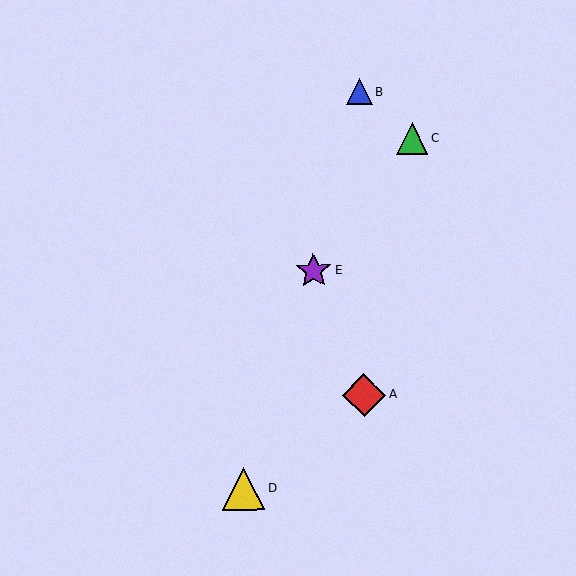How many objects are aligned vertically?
2 objects (A, B) are aligned vertically.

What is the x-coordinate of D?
Object D is at x≈243.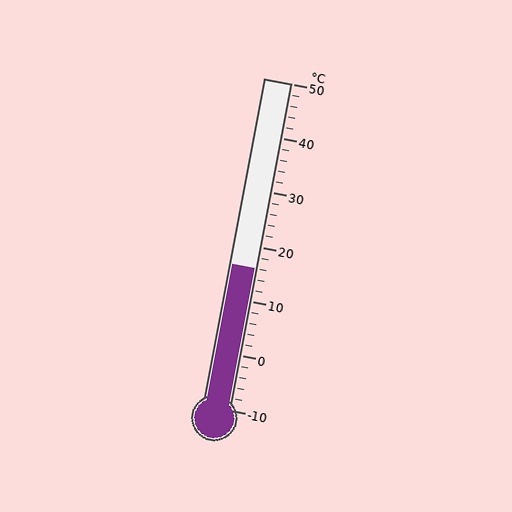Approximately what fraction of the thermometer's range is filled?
The thermometer is filled to approximately 45% of its range.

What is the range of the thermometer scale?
The thermometer scale ranges from -10°C to 50°C.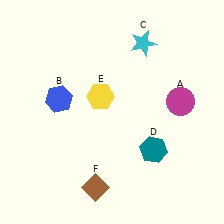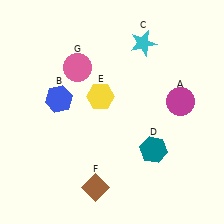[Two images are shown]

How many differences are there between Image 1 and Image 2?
There is 1 difference between the two images.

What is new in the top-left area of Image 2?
A pink circle (G) was added in the top-left area of Image 2.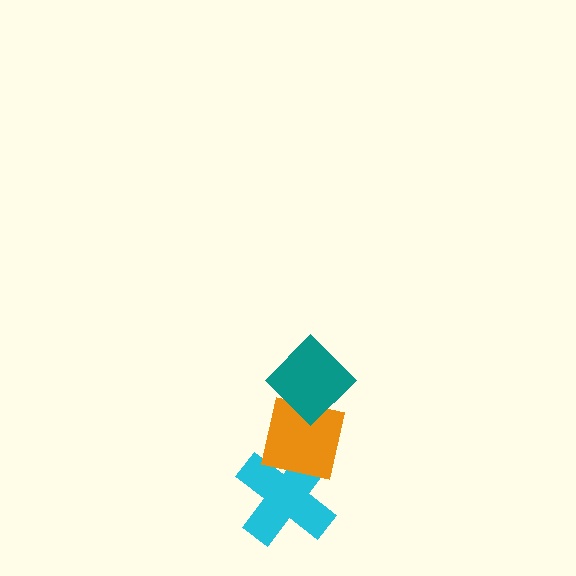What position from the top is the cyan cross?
The cyan cross is 3rd from the top.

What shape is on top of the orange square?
The teal diamond is on top of the orange square.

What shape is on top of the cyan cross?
The orange square is on top of the cyan cross.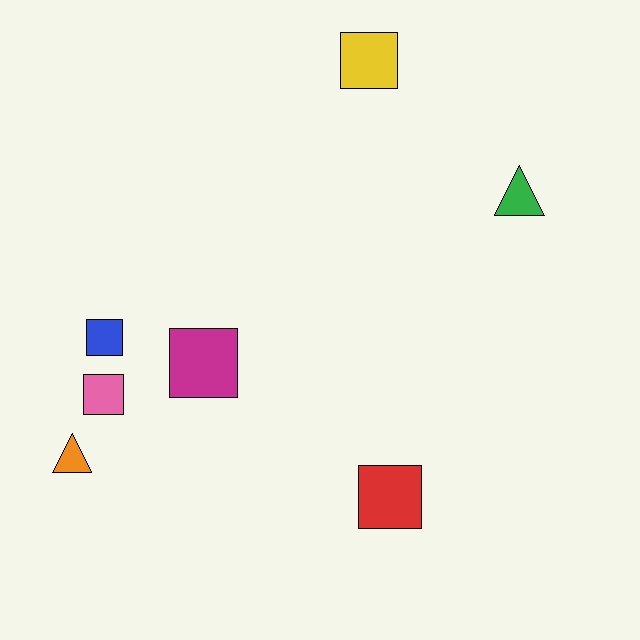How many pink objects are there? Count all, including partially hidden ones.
There is 1 pink object.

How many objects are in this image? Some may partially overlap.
There are 7 objects.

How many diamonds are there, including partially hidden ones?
There are no diamonds.